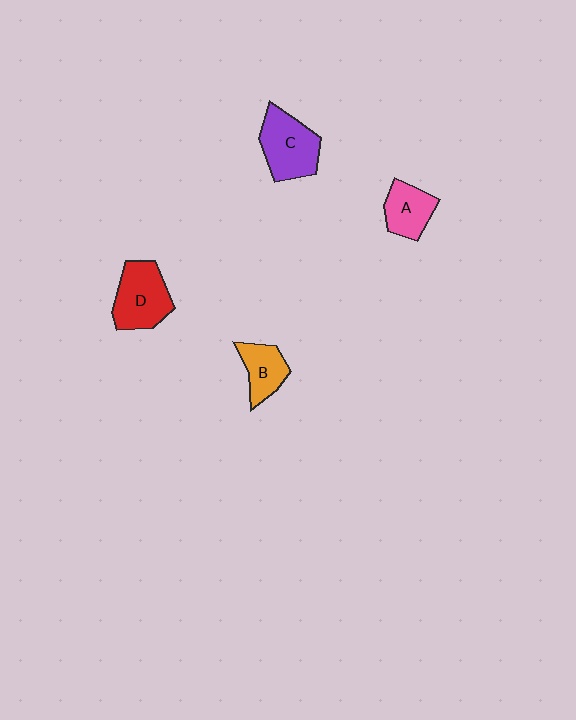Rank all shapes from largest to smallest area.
From largest to smallest: C (purple), D (red), A (pink), B (orange).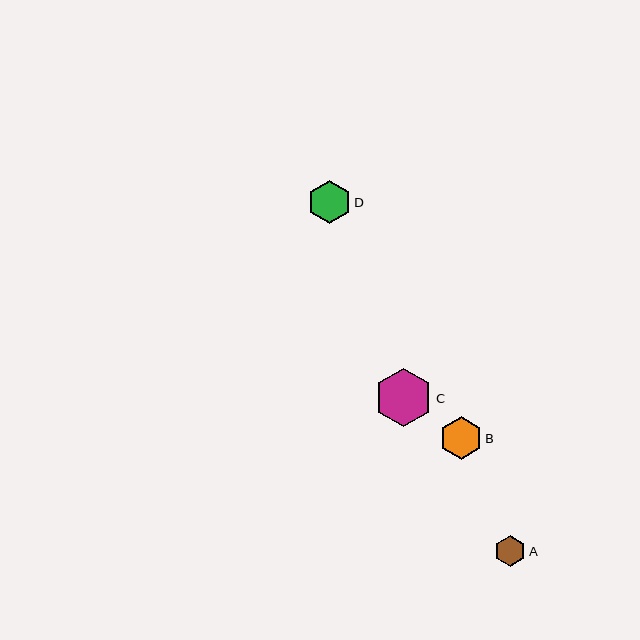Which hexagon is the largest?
Hexagon C is the largest with a size of approximately 58 pixels.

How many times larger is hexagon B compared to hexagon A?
Hexagon B is approximately 1.4 times the size of hexagon A.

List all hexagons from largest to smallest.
From largest to smallest: C, D, B, A.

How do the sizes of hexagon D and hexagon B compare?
Hexagon D and hexagon B are approximately the same size.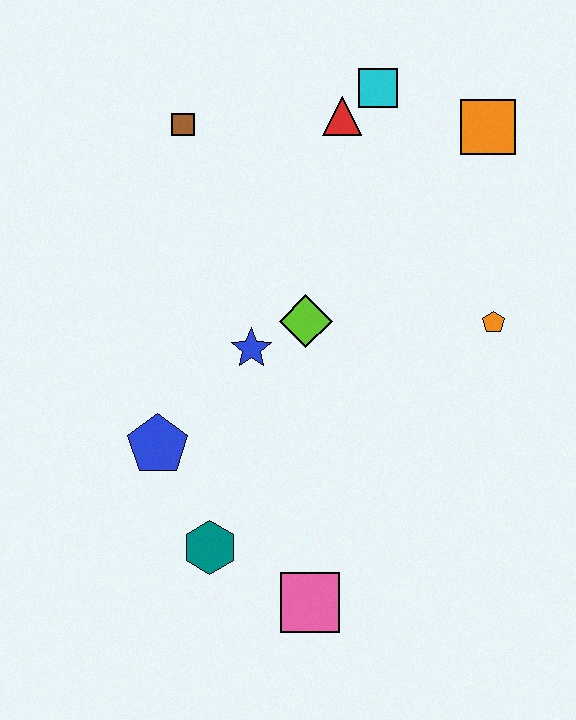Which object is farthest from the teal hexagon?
The orange square is farthest from the teal hexagon.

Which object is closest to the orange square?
The cyan square is closest to the orange square.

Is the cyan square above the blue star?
Yes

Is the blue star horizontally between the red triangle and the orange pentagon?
No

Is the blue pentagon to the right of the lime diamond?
No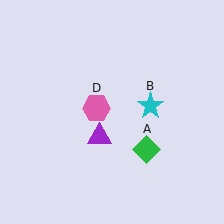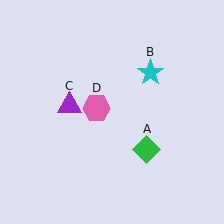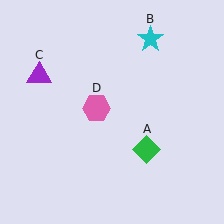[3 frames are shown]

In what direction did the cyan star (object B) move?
The cyan star (object B) moved up.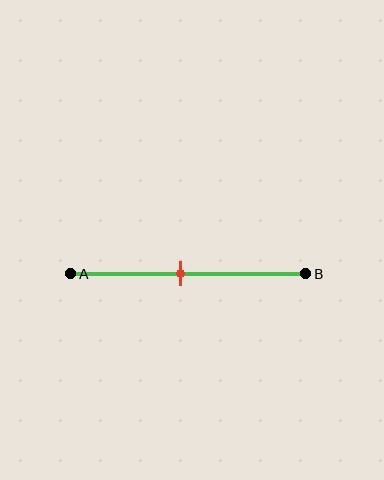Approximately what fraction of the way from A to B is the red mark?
The red mark is approximately 45% of the way from A to B.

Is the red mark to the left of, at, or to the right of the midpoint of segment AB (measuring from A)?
The red mark is approximately at the midpoint of segment AB.